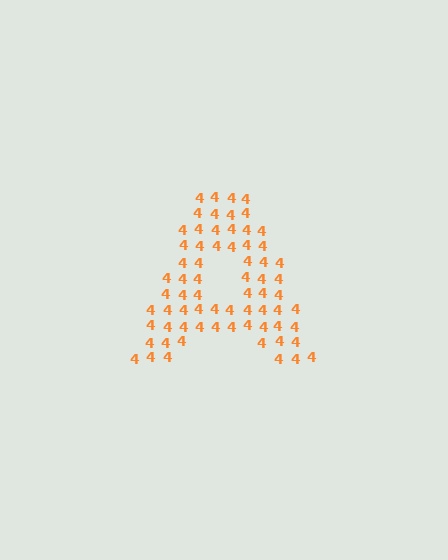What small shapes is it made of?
It is made of small digit 4's.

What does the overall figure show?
The overall figure shows the letter A.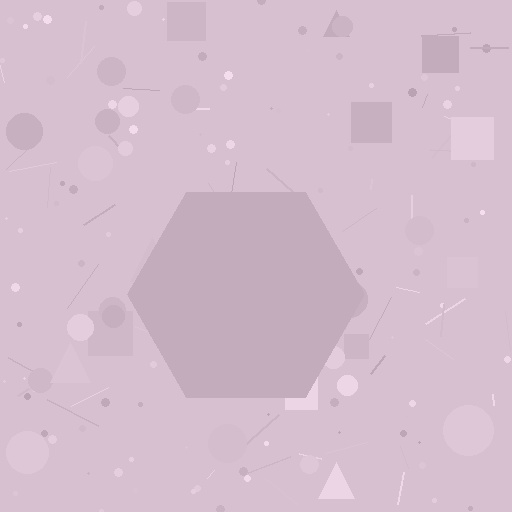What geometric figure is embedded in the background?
A hexagon is embedded in the background.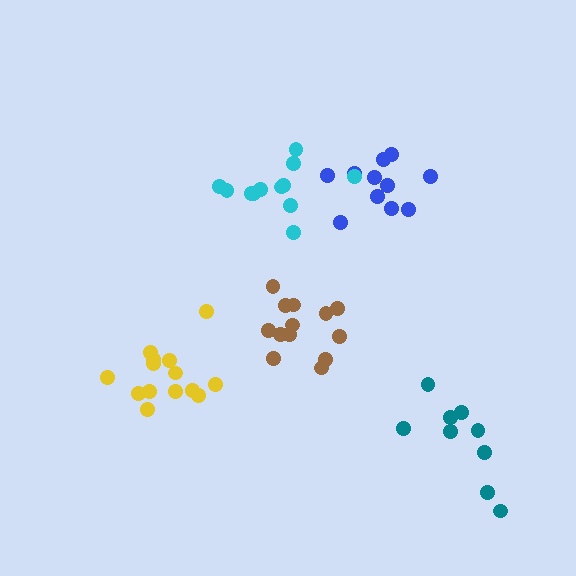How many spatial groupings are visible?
There are 5 spatial groupings.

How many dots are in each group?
Group 1: 14 dots, Group 2: 11 dots, Group 3: 12 dots, Group 4: 13 dots, Group 5: 9 dots (59 total).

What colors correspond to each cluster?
The clusters are colored: yellow, blue, cyan, brown, teal.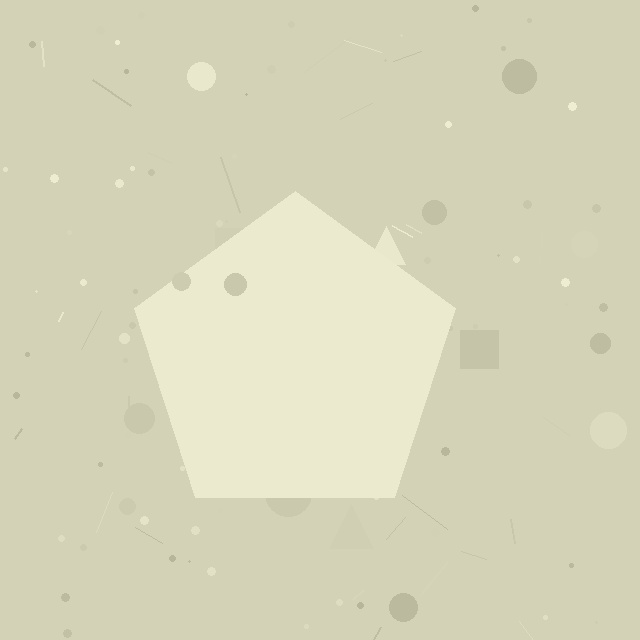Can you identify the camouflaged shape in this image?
The camouflaged shape is a pentagon.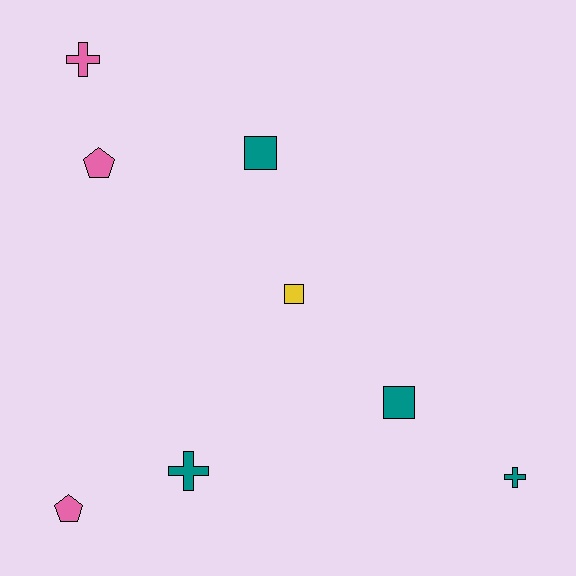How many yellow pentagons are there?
There are no yellow pentagons.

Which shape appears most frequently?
Cross, with 3 objects.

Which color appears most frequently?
Teal, with 4 objects.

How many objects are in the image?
There are 8 objects.